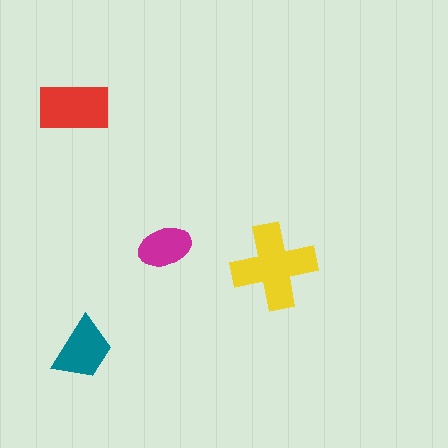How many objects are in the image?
There are 4 objects in the image.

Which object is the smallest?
The magenta ellipse.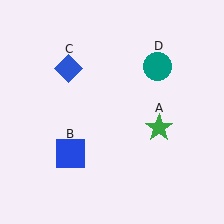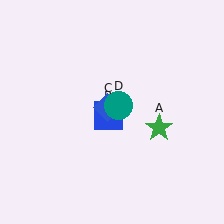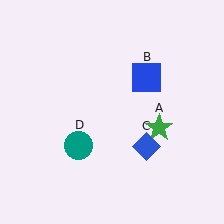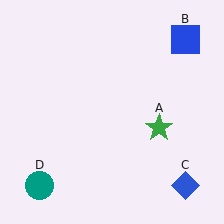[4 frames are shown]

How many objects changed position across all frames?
3 objects changed position: blue square (object B), blue diamond (object C), teal circle (object D).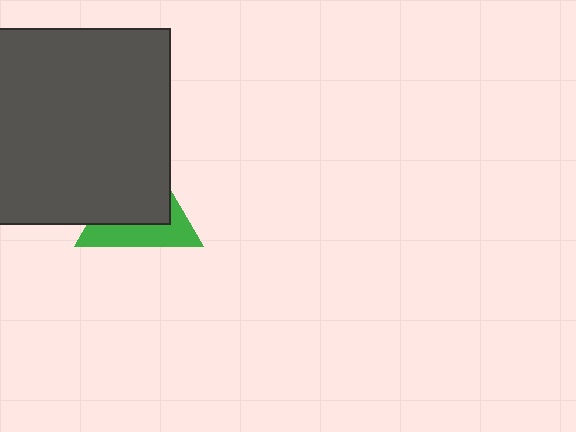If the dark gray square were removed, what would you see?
You would see the complete green triangle.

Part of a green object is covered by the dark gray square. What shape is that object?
It is a triangle.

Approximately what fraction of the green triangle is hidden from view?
Roughly 60% of the green triangle is hidden behind the dark gray square.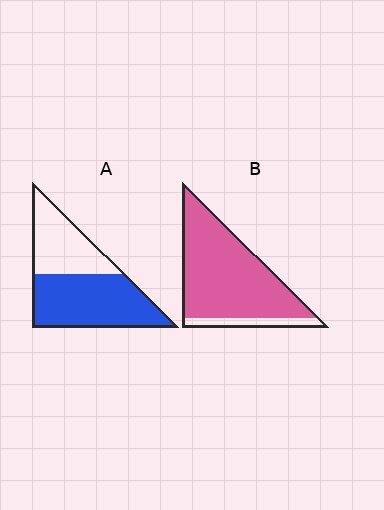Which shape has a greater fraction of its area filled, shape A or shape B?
Shape B.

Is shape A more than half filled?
Yes.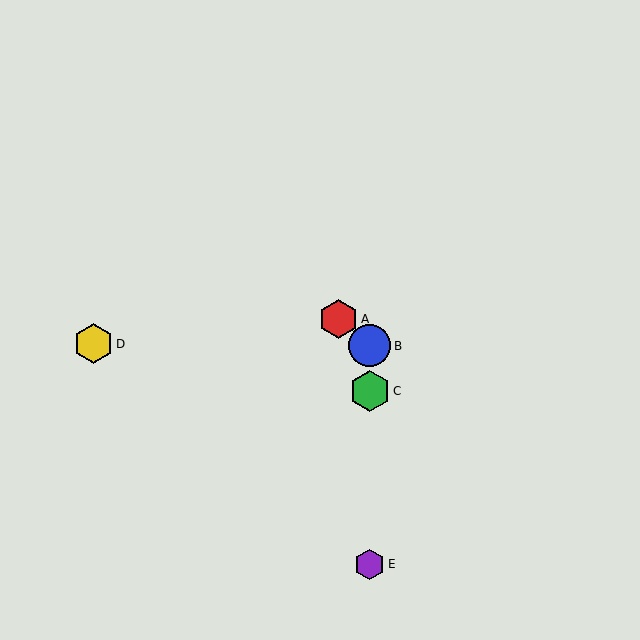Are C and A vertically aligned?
No, C is at x≈370 and A is at x≈338.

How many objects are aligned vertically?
3 objects (B, C, E) are aligned vertically.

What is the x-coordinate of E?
Object E is at x≈370.